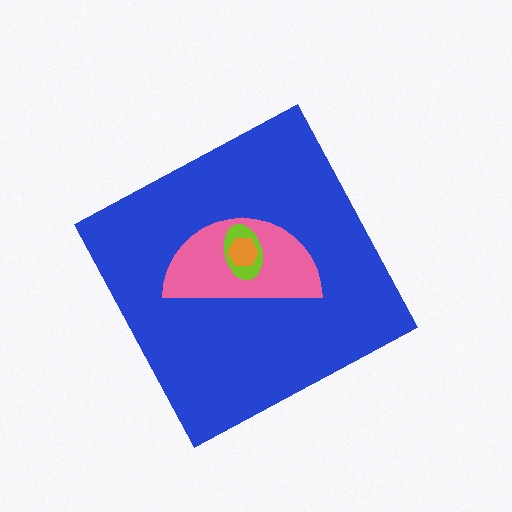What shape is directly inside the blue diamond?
The pink semicircle.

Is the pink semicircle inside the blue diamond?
Yes.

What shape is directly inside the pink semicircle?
The lime ellipse.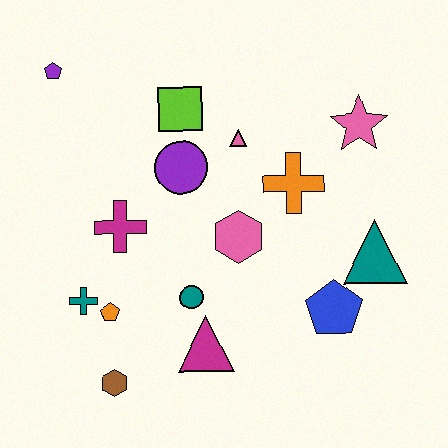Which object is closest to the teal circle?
The magenta triangle is closest to the teal circle.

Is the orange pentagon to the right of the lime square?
No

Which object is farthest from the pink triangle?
The brown hexagon is farthest from the pink triangle.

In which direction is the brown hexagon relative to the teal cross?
The brown hexagon is below the teal cross.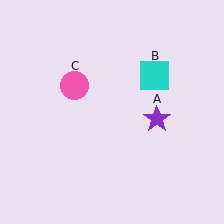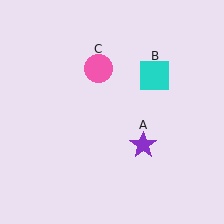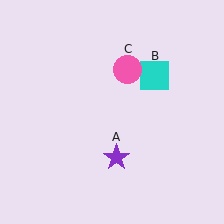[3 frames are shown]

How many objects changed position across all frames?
2 objects changed position: purple star (object A), pink circle (object C).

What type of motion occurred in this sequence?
The purple star (object A), pink circle (object C) rotated clockwise around the center of the scene.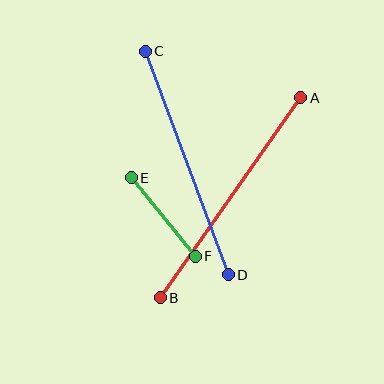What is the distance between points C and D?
The distance is approximately 238 pixels.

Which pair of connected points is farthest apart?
Points A and B are farthest apart.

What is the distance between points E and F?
The distance is approximately 101 pixels.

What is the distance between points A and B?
The distance is approximately 244 pixels.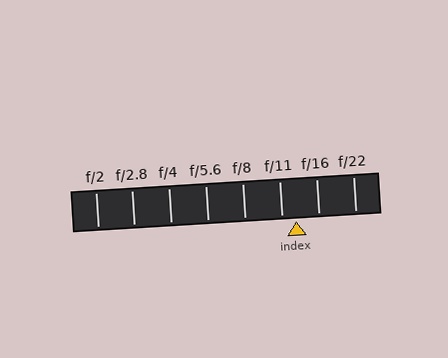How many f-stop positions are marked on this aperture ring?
There are 8 f-stop positions marked.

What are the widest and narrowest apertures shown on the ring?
The widest aperture shown is f/2 and the narrowest is f/22.